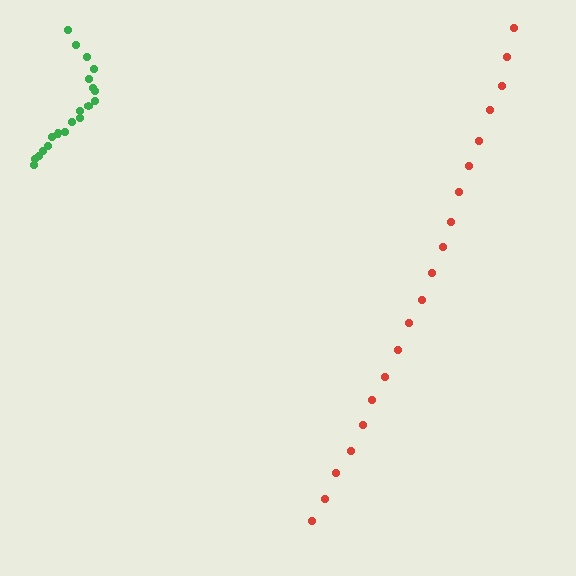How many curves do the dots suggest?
There are 2 distinct paths.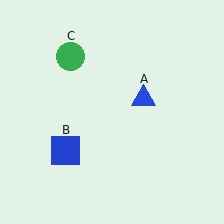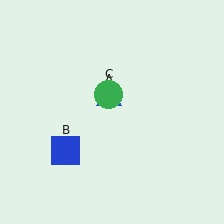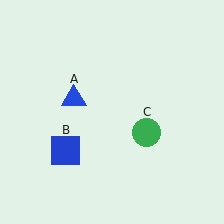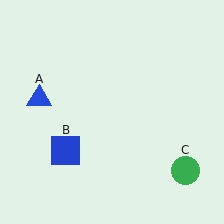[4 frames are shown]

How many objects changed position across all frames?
2 objects changed position: blue triangle (object A), green circle (object C).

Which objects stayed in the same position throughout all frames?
Blue square (object B) remained stationary.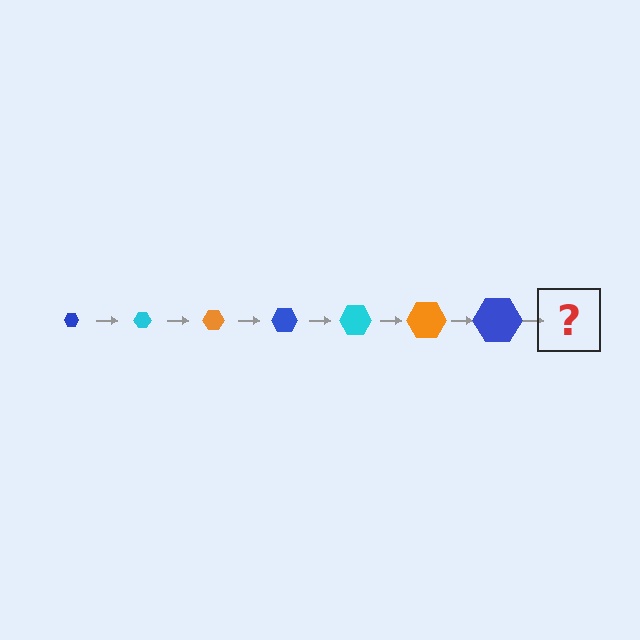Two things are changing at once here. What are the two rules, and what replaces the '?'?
The two rules are that the hexagon grows larger each step and the color cycles through blue, cyan, and orange. The '?' should be a cyan hexagon, larger than the previous one.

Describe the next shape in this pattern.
It should be a cyan hexagon, larger than the previous one.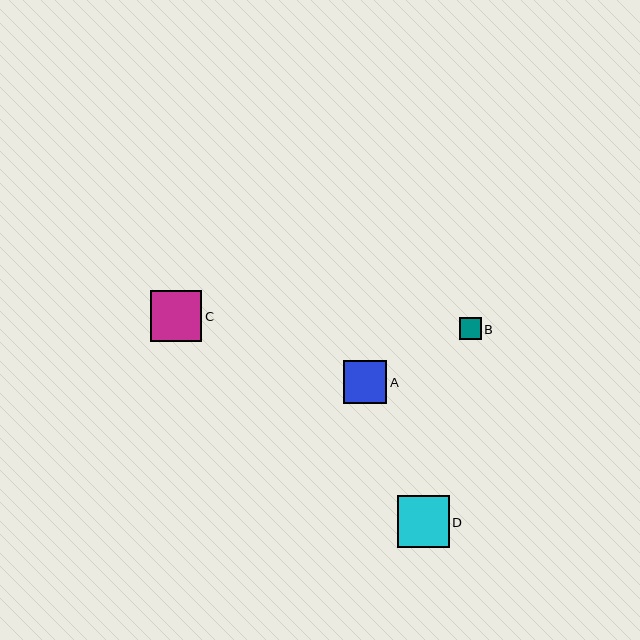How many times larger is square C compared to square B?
Square C is approximately 2.3 times the size of square B.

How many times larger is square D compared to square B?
Square D is approximately 2.4 times the size of square B.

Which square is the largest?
Square D is the largest with a size of approximately 52 pixels.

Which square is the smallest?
Square B is the smallest with a size of approximately 22 pixels.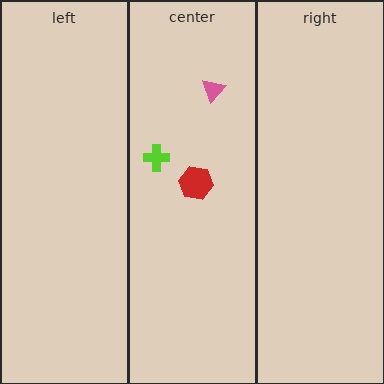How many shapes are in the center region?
3.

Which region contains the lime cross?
The center region.